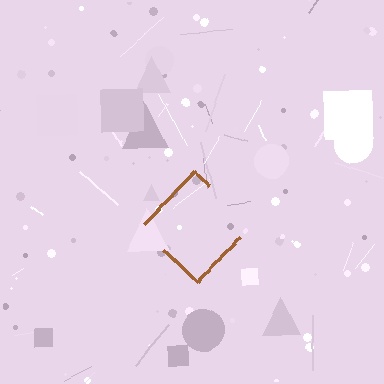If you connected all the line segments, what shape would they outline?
They would outline a diamond.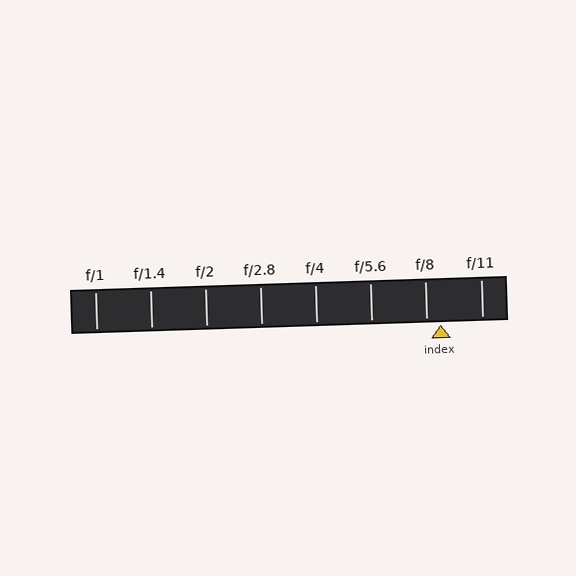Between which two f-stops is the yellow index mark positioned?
The index mark is between f/8 and f/11.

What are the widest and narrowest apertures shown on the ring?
The widest aperture shown is f/1 and the narrowest is f/11.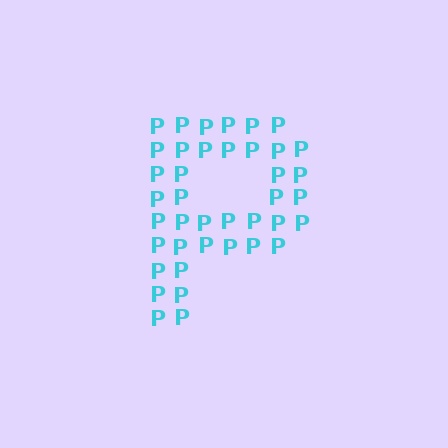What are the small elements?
The small elements are letter P's.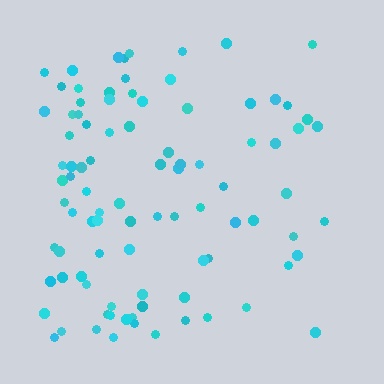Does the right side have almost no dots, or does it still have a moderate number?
Still a moderate number, just noticeably fewer than the left.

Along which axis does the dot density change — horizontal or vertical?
Horizontal.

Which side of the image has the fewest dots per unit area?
The right.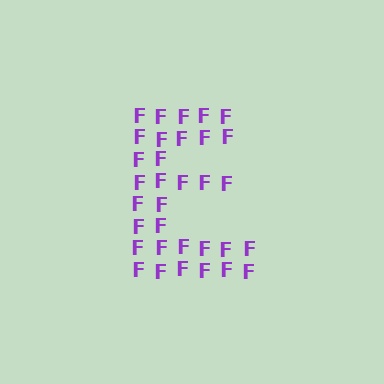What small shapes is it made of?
It is made of small letter F's.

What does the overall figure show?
The overall figure shows the letter E.